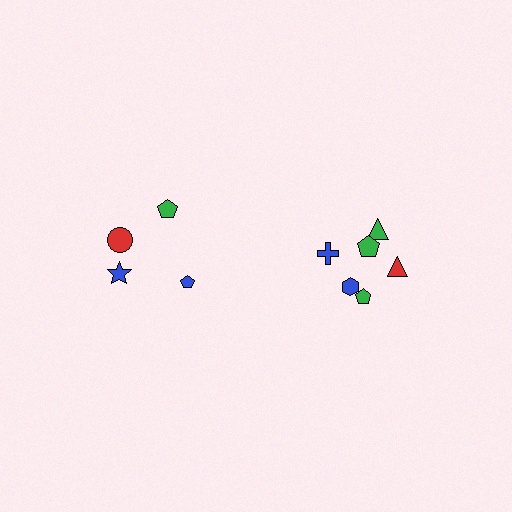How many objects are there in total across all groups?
There are 10 objects.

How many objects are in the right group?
There are 6 objects.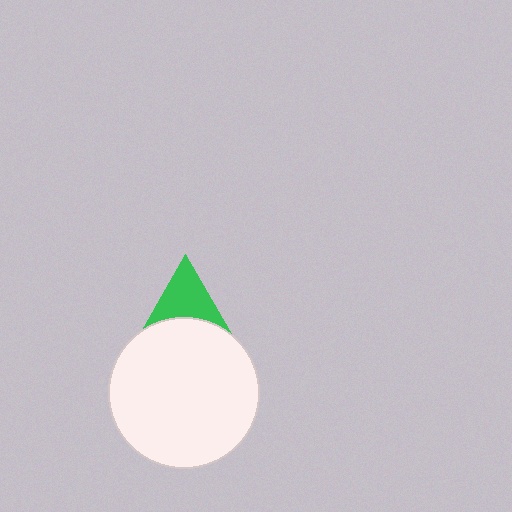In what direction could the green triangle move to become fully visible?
The green triangle could move up. That would shift it out from behind the white circle entirely.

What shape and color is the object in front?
The object in front is a white circle.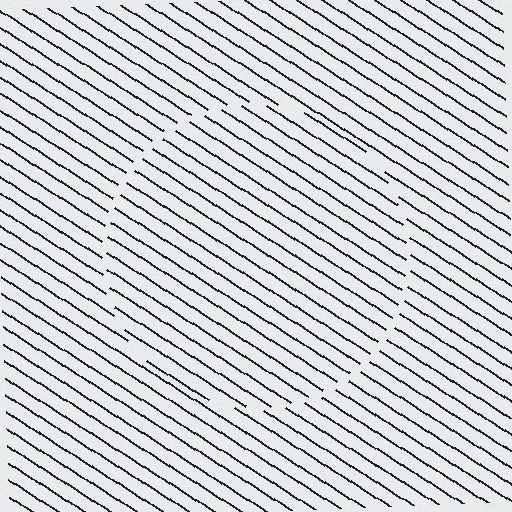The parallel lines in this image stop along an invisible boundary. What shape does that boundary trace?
An illusory circle. The interior of the shape contains the same grating, shifted by half a period — the contour is defined by the phase discontinuity where line-ends from the inner and outer gratings abut.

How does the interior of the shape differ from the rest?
The interior of the shape contains the same grating, shifted by half a period — the contour is defined by the phase discontinuity where line-ends from the inner and outer gratings abut.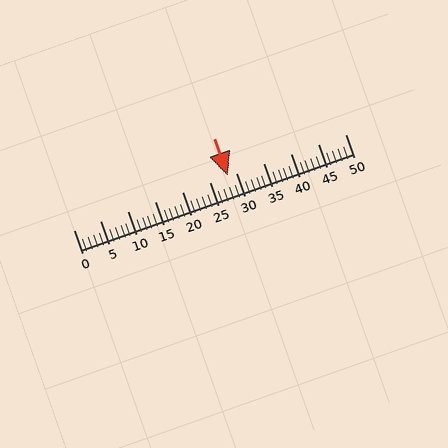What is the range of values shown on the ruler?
The ruler shows values from 0 to 50.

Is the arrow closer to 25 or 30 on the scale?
The arrow is closer to 30.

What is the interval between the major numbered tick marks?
The major tick marks are spaced 5 units apart.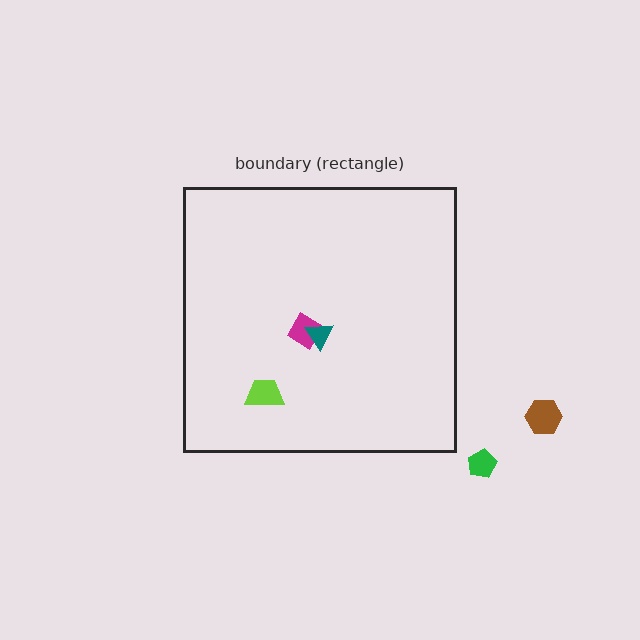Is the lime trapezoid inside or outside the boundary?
Inside.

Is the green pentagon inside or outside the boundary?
Outside.